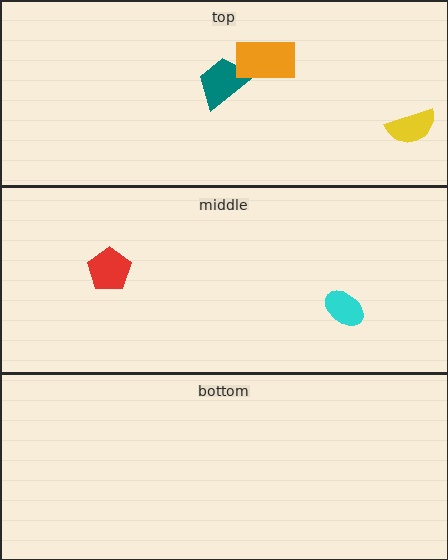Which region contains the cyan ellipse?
The middle region.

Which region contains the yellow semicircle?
The top region.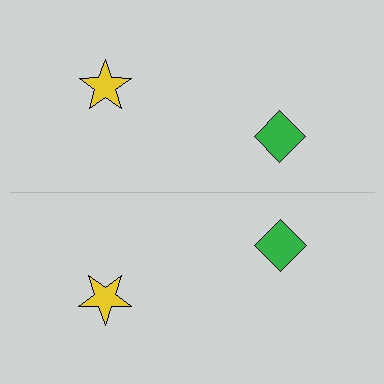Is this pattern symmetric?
Yes, this pattern has bilateral (reflection) symmetry.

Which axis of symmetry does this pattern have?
The pattern has a horizontal axis of symmetry running through the center of the image.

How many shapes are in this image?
There are 4 shapes in this image.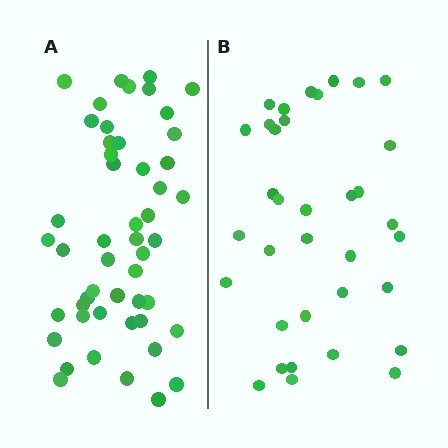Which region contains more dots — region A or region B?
Region A (the left region) has more dots.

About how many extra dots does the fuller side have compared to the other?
Region A has approximately 15 more dots than region B.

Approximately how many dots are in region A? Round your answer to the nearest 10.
About 50 dots.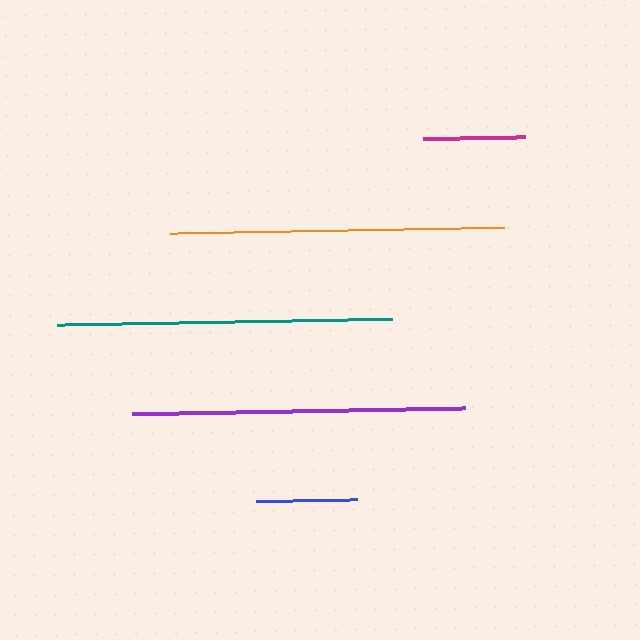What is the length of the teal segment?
The teal segment is approximately 335 pixels long.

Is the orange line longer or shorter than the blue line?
The orange line is longer than the blue line.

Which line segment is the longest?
The teal line is the longest at approximately 335 pixels.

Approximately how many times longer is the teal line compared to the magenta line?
The teal line is approximately 3.3 times the length of the magenta line.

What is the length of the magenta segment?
The magenta segment is approximately 103 pixels long.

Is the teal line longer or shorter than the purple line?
The teal line is longer than the purple line.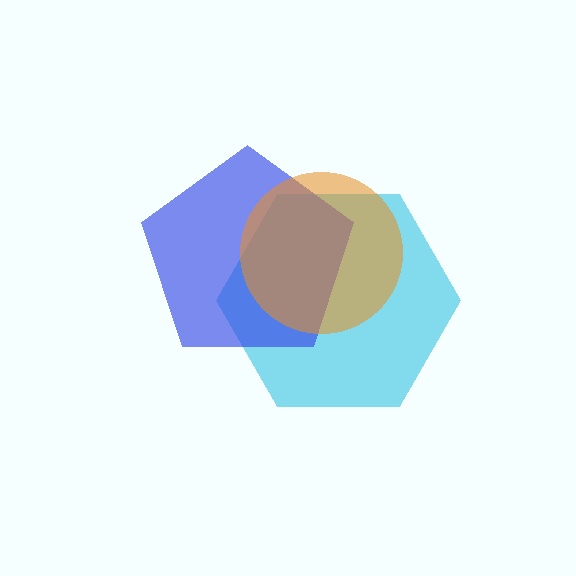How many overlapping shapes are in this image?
There are 3 overlapping shapes in the image.